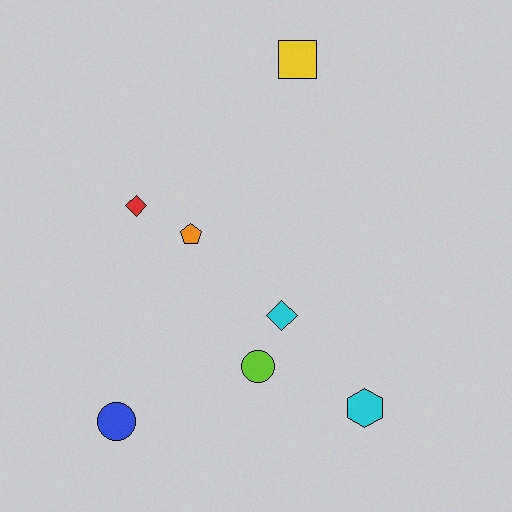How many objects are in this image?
There are 7 objects.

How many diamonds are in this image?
There are 2 diamonds.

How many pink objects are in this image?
There are no pink objects.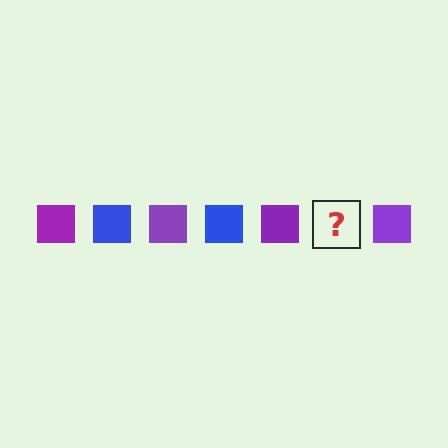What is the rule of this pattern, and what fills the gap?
The rule is that the pattern cycles through purple, blue squares. The gap should be filled with a blue square.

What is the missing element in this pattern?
The missing element is a blue square.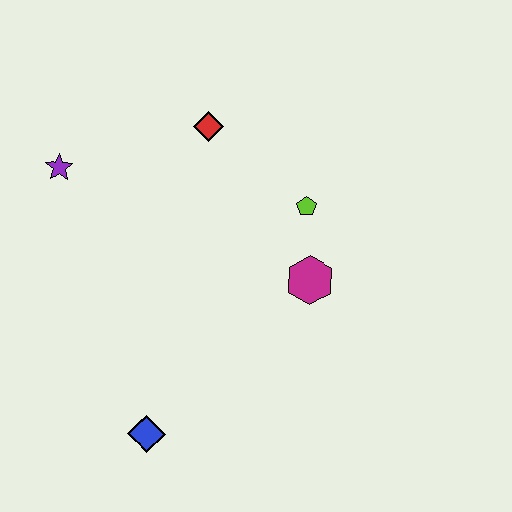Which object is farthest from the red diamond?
The blue diamond is farthest from the red diamond.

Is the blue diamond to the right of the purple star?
Yes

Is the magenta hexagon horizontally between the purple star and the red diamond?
No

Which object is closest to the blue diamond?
The magenta hexagon is closest to the blue diamond.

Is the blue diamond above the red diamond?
No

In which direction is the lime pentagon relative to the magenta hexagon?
The lime pentagon is above the magenta hexagon.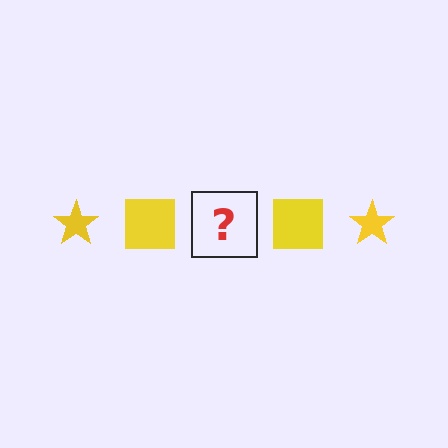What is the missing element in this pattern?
The missing element is a yellow star.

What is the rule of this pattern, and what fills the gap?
The rule is that the pattern cycles through star, square shapes in yellow. The gap should be filled with a yellow star.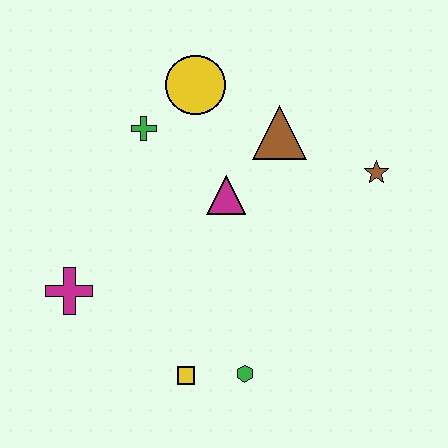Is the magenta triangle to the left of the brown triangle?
Yes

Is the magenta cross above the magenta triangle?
No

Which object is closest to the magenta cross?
The yellow square is closest to the magenta cross.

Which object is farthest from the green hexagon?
The yellow circle is farthest from the green hexagon.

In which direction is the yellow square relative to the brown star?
The yellow square is below the brown star.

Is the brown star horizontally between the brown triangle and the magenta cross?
No